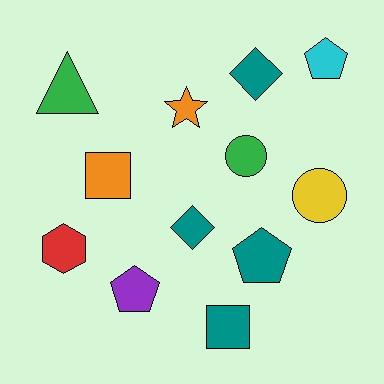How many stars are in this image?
There is 1 star.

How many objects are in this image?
There are 12 objects.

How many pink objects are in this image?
There are no pink objects.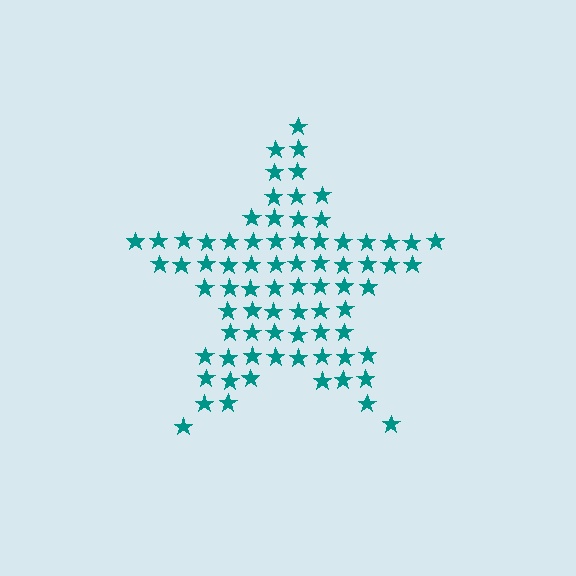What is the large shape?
The large shape is a star.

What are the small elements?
The small elements are stars.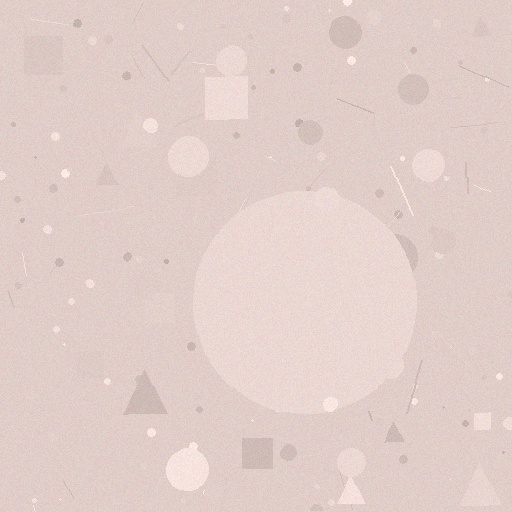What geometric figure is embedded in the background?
A circle is embedded in the background.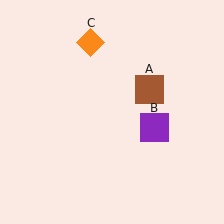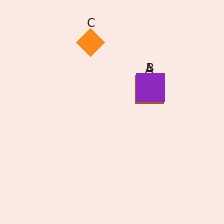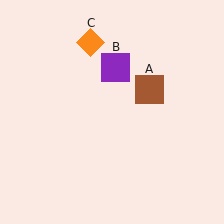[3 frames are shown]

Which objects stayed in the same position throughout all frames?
Brown square (object A) and orange diamond (object C) remained stationary.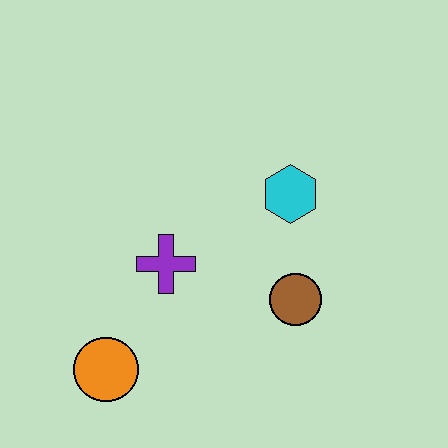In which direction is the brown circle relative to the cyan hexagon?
The brown circle is below the cyan hexagon.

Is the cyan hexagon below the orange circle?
No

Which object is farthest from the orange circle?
The cyan hexagon is farthest from the orange circle.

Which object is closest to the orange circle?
The purple cross is closest to the orange circle.